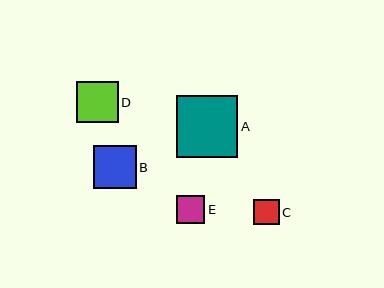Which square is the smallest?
Square C is the smallest with a size of approximately 26 pixels.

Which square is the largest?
Square A is the largest with a size of approximately 61 pixels.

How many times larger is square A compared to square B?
Square A is approximately 1.4 times the size of square B.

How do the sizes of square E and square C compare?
Square E and square C are approximately the same size.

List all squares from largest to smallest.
From largest to smallest: A, B, D, E, C.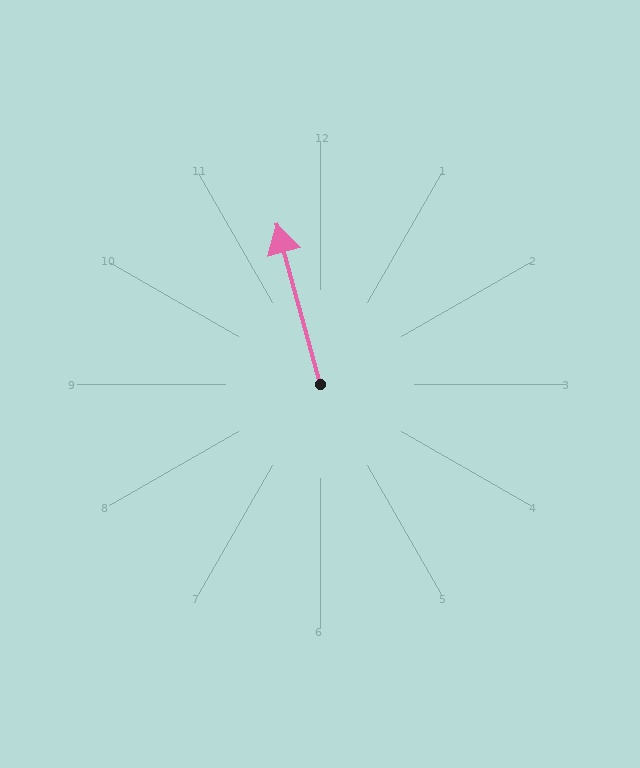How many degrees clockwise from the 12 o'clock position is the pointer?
Approximately 345 degrees.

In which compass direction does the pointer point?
North.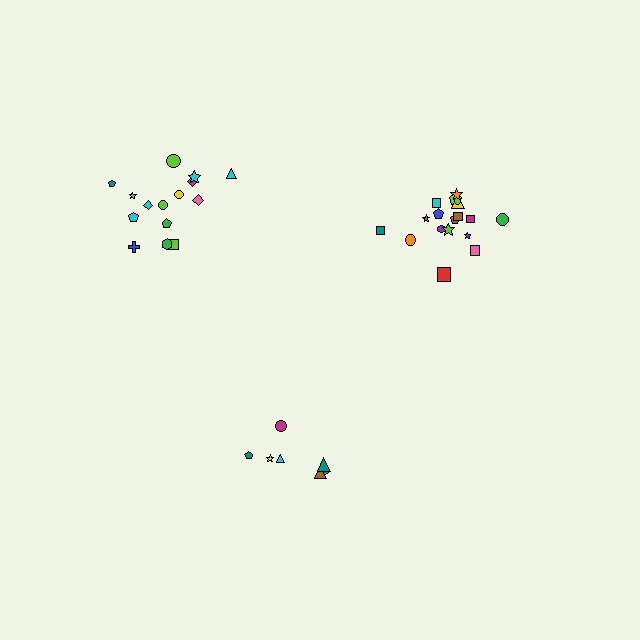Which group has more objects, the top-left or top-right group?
The top-right group.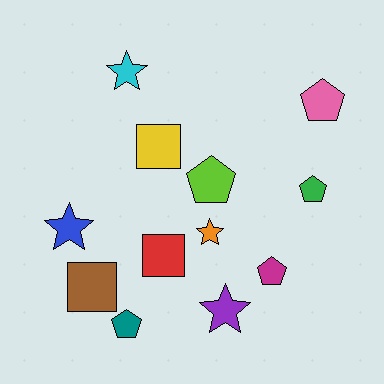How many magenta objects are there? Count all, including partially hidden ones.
There is 1 magenta object.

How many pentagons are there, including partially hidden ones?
There are 5 pentagons.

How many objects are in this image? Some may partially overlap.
There are 12 objects.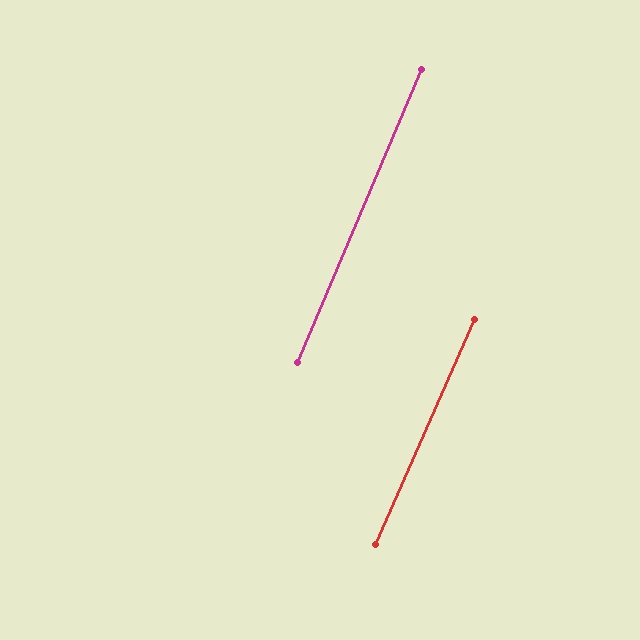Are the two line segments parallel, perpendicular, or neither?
Parallel — their directions differ by only 0.7°.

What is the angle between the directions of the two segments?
Approximately 1 degree.